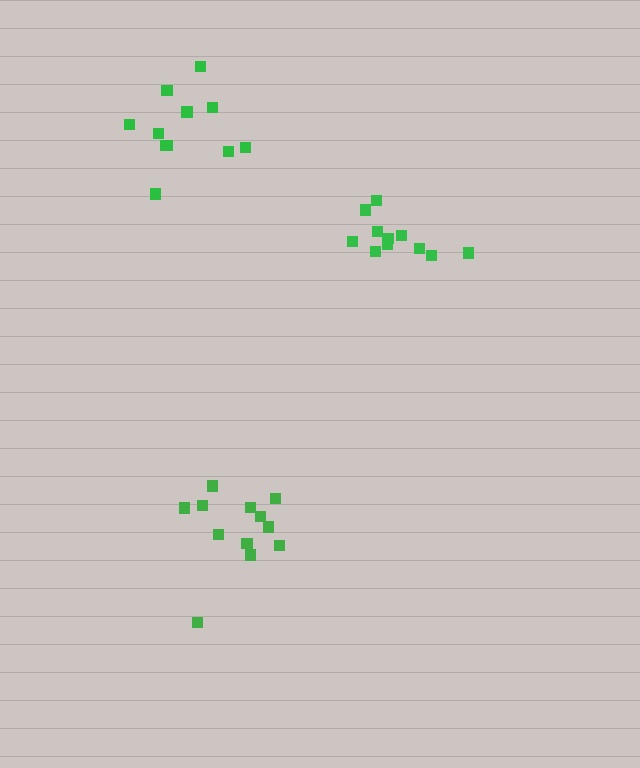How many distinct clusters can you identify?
There are 3 distinct clusters.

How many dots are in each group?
Group 1: 11 dots, Group 2: 12 dots, Group 3: 11 dots (34 total).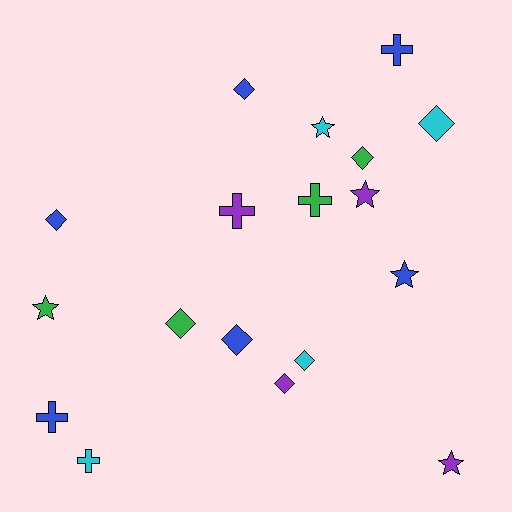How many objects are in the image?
There are 18 objects.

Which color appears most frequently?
Blue, with 6 objects.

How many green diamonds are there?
There are 2 green diamonds.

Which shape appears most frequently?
Diamond, with 8 objects.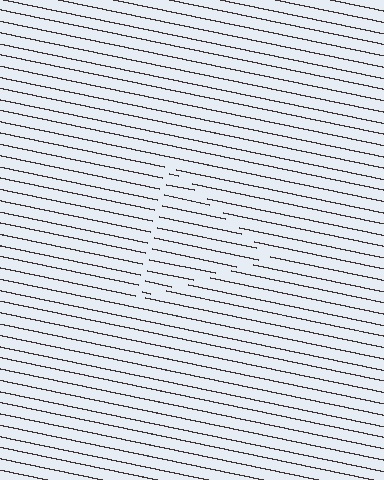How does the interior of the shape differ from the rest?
The interior of the shape contains the same grating, shifted by half a period — the contour is defined by the phase discontinuity where line-ends from the inner and outer gratings abut.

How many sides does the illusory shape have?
3 sides — the line-ends trace a triangle.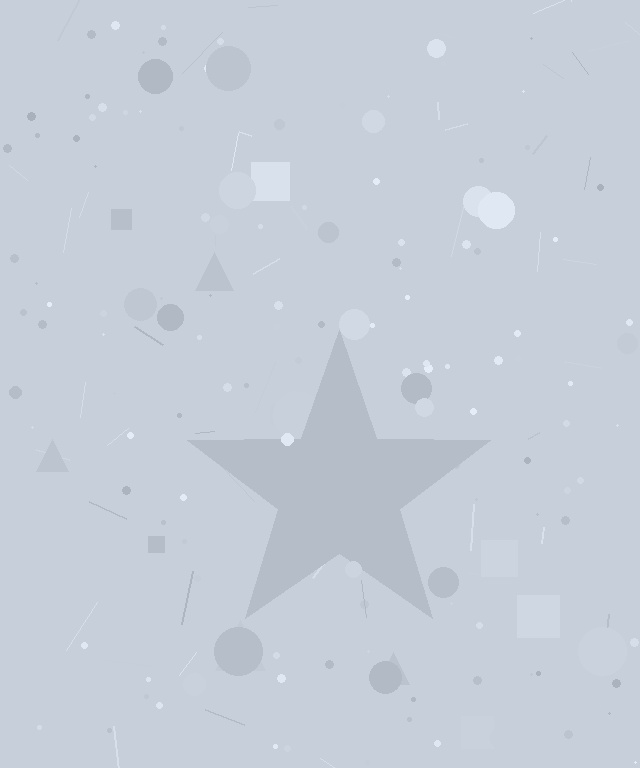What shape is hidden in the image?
A star is hidden in the image.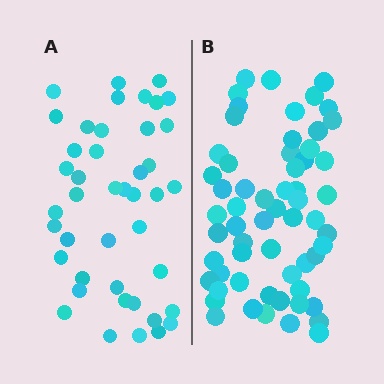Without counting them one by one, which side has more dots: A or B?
Region B (the right region) has more dots.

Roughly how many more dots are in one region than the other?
Region B has approximately 15 more dots than region A.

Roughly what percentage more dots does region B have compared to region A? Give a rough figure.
About 40% more.